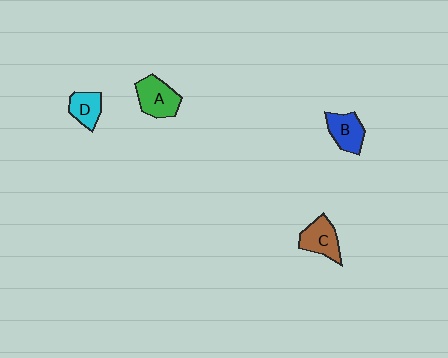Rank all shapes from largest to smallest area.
From largest to smallest: A (green), C (brown), B (blue), D (cyan).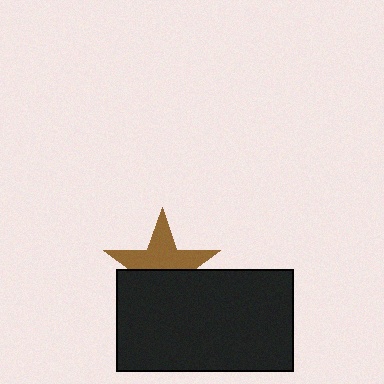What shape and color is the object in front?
The object in front is a black rectangle.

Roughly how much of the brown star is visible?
About half of it is visible (roughly 54%).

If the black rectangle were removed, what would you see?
You would see the complete brown star.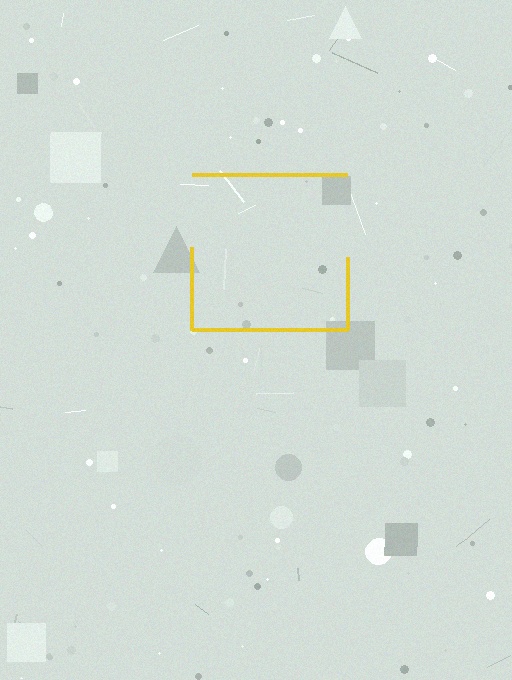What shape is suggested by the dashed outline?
The dashed outline suggests a square.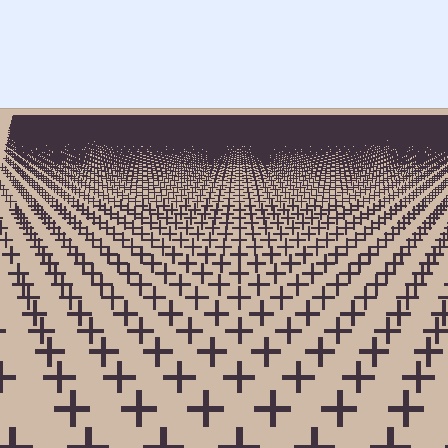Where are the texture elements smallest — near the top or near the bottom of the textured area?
Near the top.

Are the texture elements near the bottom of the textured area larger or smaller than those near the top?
Larger. Near the bottom, elements are closer to the viewer and appear at a bigger on-screen size.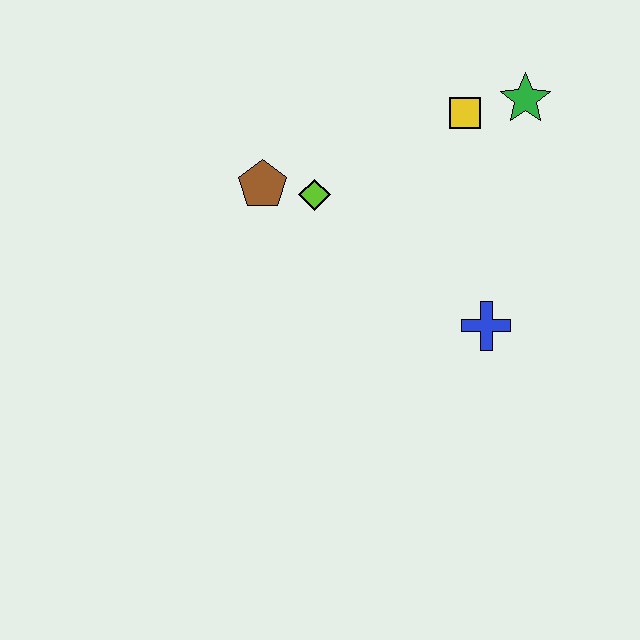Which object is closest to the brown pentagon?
The lime diamond is closest to the brown pentagon.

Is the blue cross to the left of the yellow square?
No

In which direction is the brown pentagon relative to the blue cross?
The brown pentagon is to the left of the blue cross.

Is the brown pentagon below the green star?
Yes